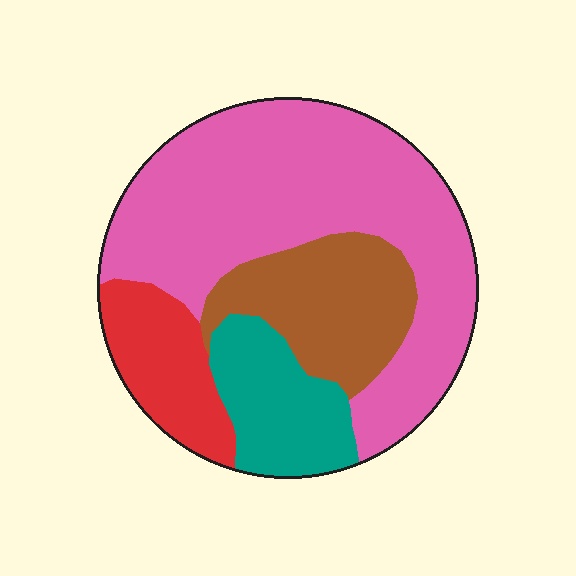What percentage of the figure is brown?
Brown takes up about one fifth (1/5) of the figure.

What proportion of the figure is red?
Red takes up less than a quarter of the figure.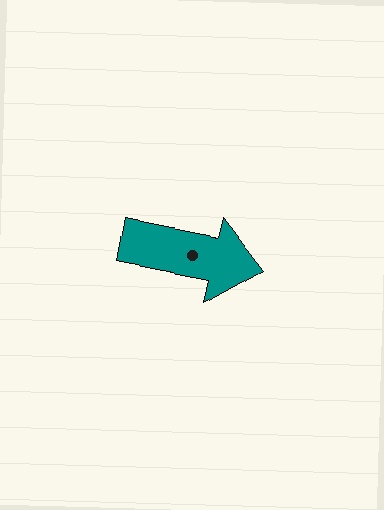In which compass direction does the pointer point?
East.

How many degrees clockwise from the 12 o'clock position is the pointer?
Approximately 101 degrees.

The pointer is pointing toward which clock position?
Roughly 3 o'clock.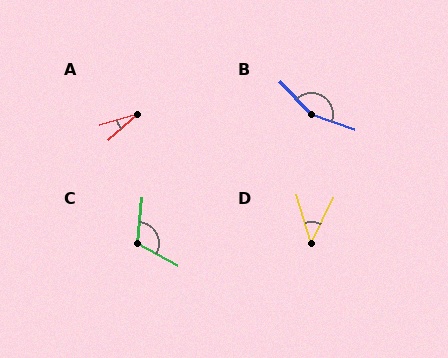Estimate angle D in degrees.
Approximately 42 degrees.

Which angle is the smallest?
A, at approximately 25 degrees.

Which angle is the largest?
B, at approximately 153 degrees.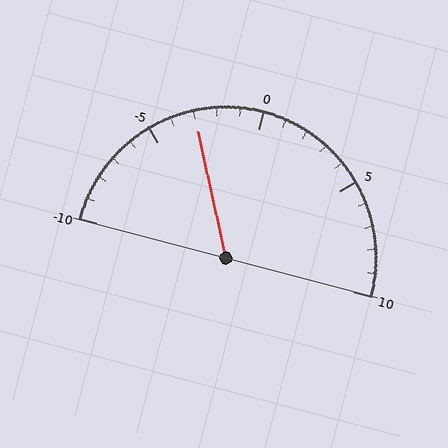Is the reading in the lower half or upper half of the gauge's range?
The reading is in the lower half of the range (-10 to 10).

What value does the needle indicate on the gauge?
The needle indicates approximately -3.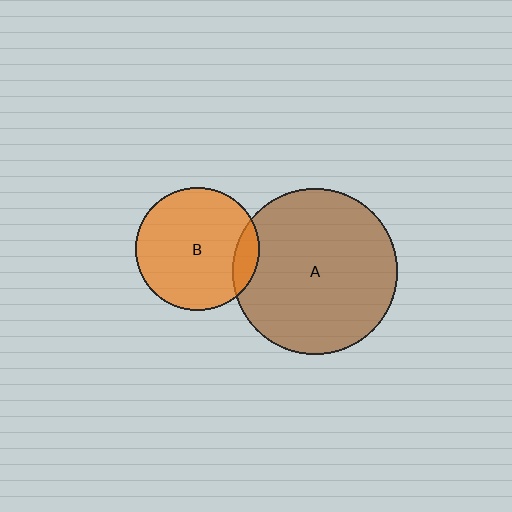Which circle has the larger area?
Circle A (brown).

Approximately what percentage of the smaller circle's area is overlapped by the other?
Approximately 10%.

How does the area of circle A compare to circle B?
Approximately 1.8 times.